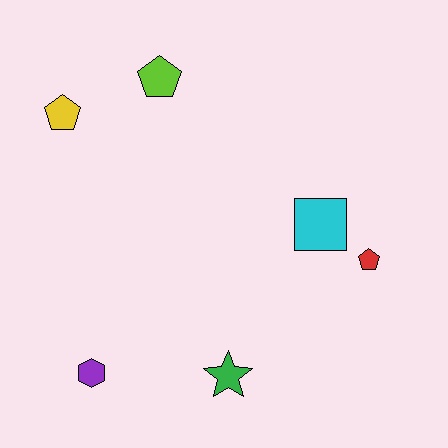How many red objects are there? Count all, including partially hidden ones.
There is 1 red object.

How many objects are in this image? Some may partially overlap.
There are 6 objects.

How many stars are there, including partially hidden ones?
There is 1 star.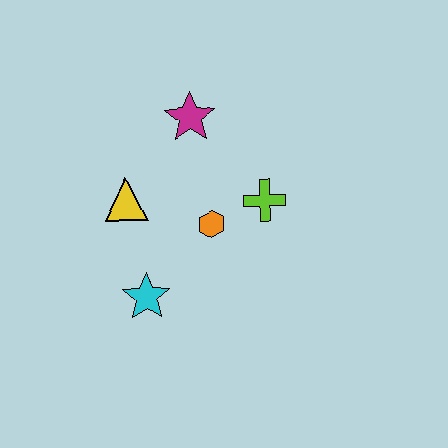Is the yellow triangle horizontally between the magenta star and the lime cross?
No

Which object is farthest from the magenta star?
The cyan star is farthest from the magenta star.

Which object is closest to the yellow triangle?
The orange hexagon is closest to the yellow triangle.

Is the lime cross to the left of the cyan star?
No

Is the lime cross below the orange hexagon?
No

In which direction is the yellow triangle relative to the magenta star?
The yellow triangle is below the magenta star.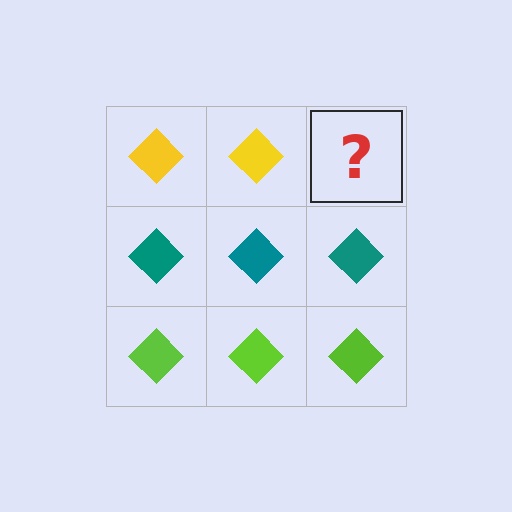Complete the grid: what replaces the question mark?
The question mark should be replaced with a yellow diamond.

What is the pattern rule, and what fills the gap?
The rule is that each row has a consistent color. The gap should be filled with a yellow diamond.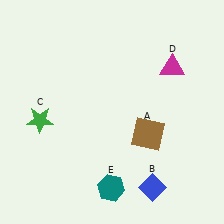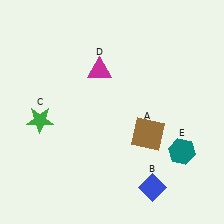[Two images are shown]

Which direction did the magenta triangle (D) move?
The magenta triangle (D) moved left.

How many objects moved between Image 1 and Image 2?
2 objects moved between the two images.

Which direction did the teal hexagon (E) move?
The teal hexagon (E) moved right.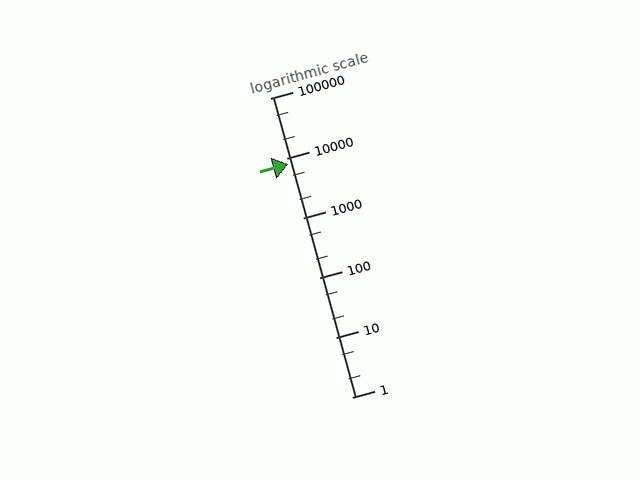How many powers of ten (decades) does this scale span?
The scale spans 5 decades, from 1 to 100000.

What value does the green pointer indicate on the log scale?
The pointer indicates approximately 8000.